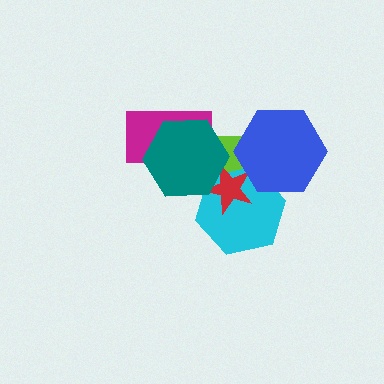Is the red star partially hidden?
Yes, it is partially covered by another shape.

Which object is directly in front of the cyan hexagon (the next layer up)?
The red star is directly in front of the cyan hexagon.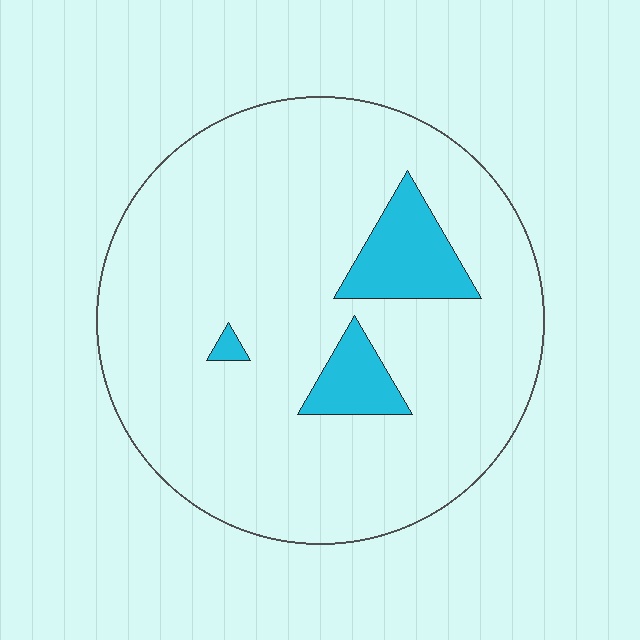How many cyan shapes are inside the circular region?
3.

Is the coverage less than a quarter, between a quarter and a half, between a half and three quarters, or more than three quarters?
Less than a quarter.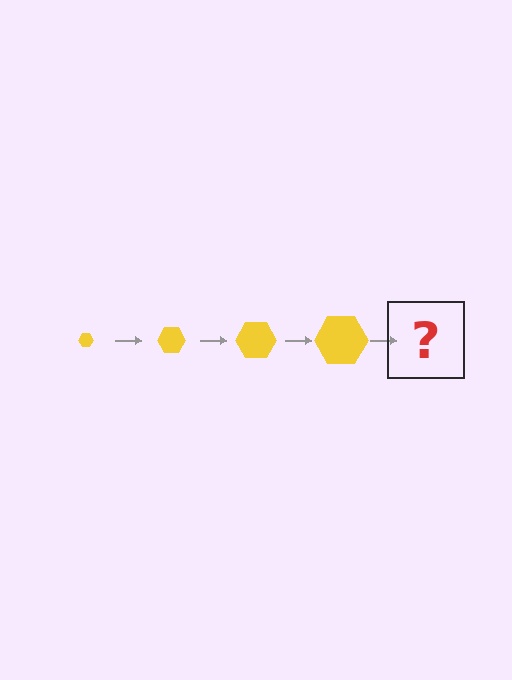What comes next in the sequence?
The next element should be a yellow hexagon, larger than the previous one.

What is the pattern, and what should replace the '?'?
The pattern is that the hexagon gets progressively larger each step. The '?' should be a yellow hexagon, larger than the previous one.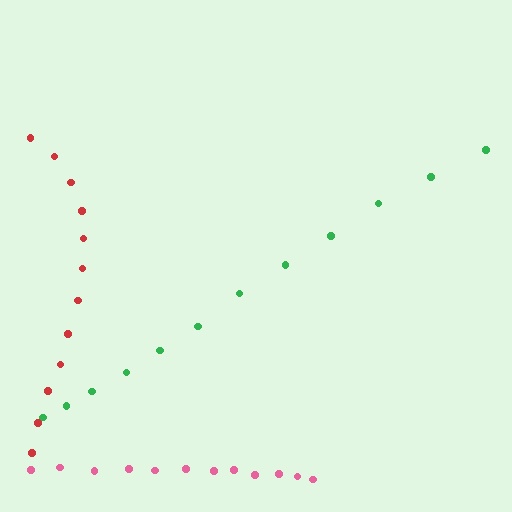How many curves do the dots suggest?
There are 3 distinct paths.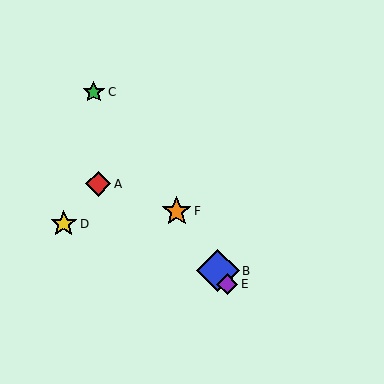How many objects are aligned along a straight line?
4 objects (B, C, E, F) are aligned along a straight line.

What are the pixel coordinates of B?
Object B is at (218, 271).